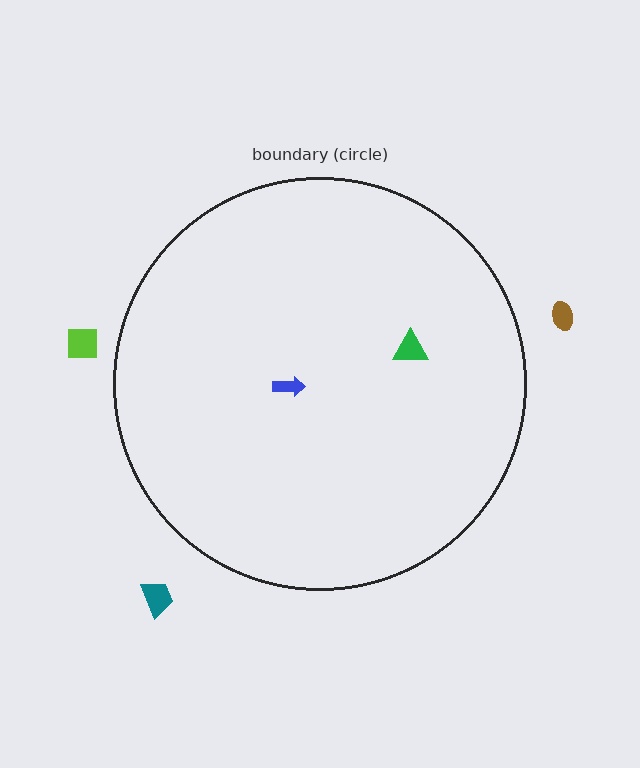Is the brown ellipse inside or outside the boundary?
Outside.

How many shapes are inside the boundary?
2 inside, 3 outside.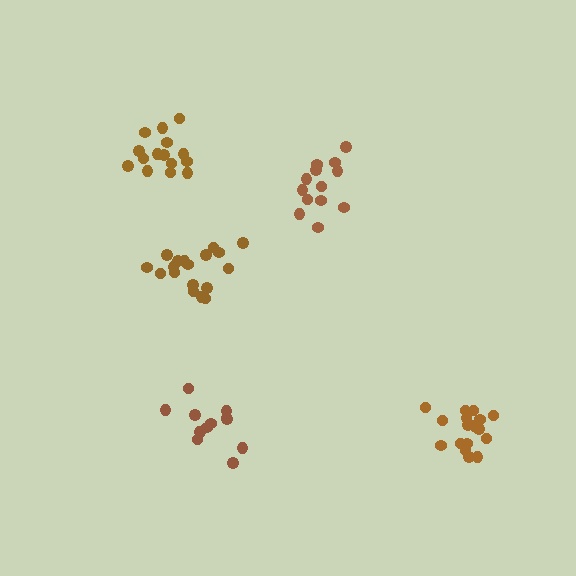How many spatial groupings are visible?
There are 5 spatial groupings.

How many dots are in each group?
Group 1: 13 dots, Group 2: 17 dots, Group 3: 13 dots, Group 4: 18 dots, Group 5: 15 dots (76 total).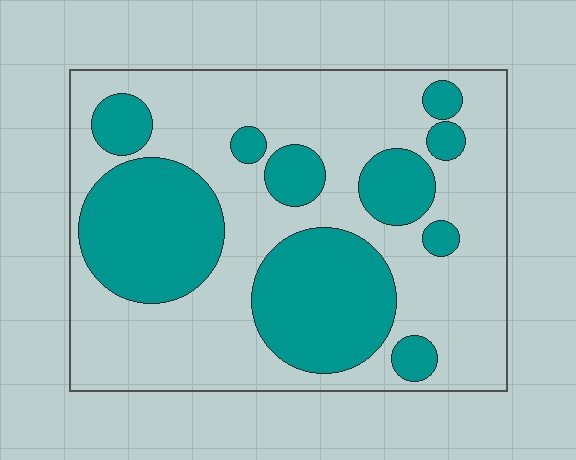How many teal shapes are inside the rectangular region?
10.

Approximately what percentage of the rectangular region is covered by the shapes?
Approximately 35%.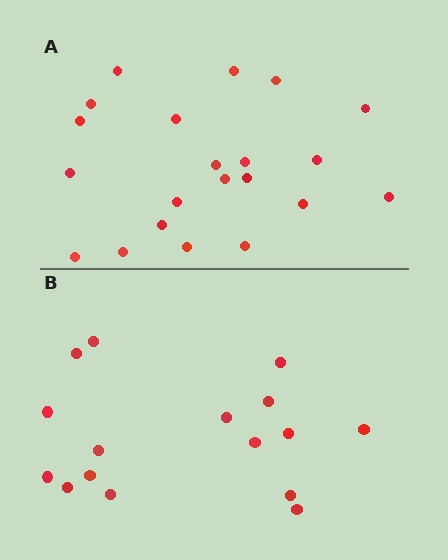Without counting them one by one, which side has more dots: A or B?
Region A (the top region) has more dots.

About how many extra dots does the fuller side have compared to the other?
Region A has about 5 more dots than region B.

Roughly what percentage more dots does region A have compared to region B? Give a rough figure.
About 30% more.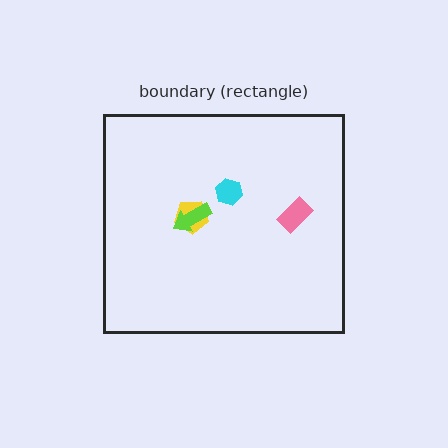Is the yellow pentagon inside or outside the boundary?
Inside.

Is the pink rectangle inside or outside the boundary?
Inside.